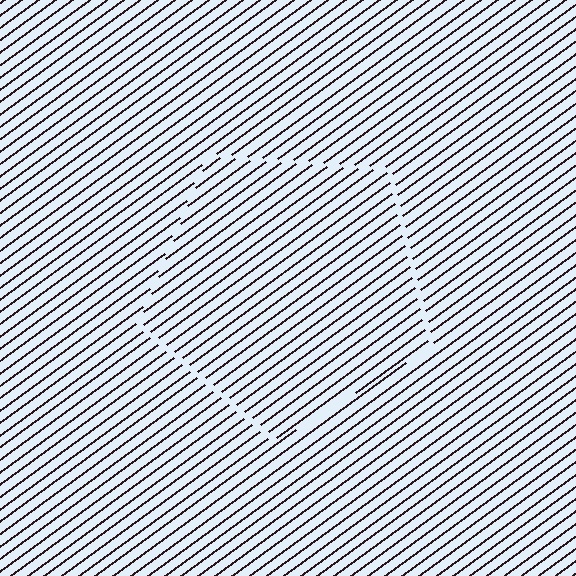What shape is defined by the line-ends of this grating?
An illusory pentagon. The interior of the shape contains the same grating, shifted by half a period — the contour is defined by the phase discontinuity where line-ends from the inner and outer gratings abut.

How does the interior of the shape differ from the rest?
The interior of the shape contains the same grating, shifted by half a period — the contour is defined by the phase discontinuity where line-ends from the inner and outer gratings abut.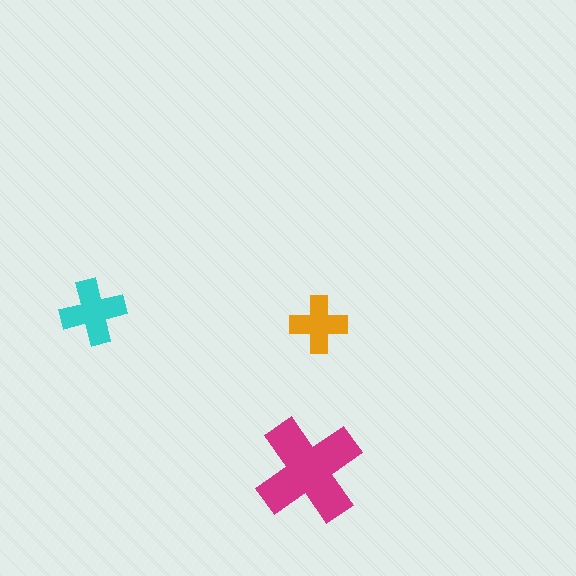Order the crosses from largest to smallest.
the magenta one, the cyan one, the orange one.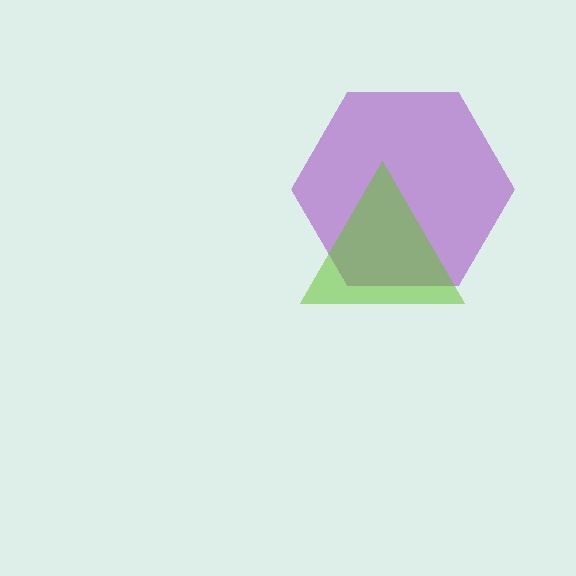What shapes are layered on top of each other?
The layered shapes are: a purple hexagon, a lime triangle.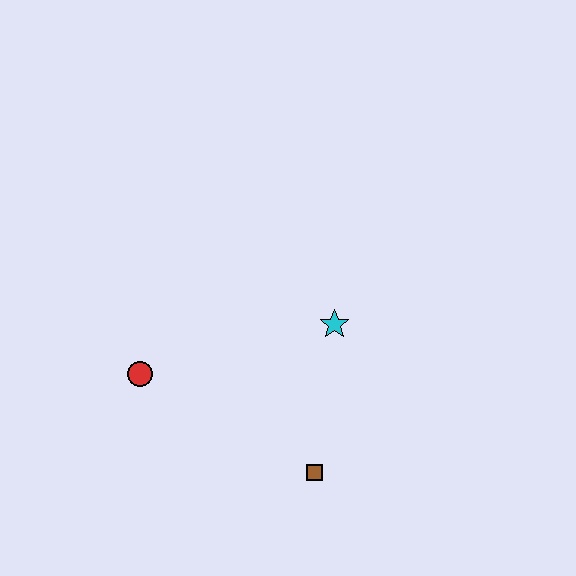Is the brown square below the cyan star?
Yes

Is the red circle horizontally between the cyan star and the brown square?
No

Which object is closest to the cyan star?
The brown square is closest to the cyan star.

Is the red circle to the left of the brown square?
Yes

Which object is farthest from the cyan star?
The red circle is farthest from the cyan star.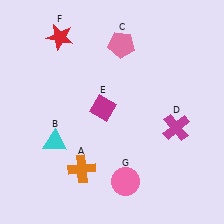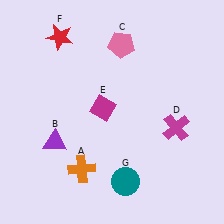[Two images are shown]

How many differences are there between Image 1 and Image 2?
There are 2 differences between the two images.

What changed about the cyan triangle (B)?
In Image 1, B is cyan. In Image 2, it changed to purple.